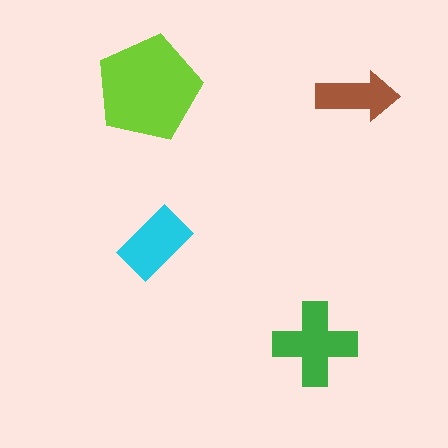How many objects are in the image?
There are 4 objects in the image.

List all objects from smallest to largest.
The brown arrow, the cyan rectangle, the green cross, the lime pentagon.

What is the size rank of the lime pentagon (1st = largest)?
1st.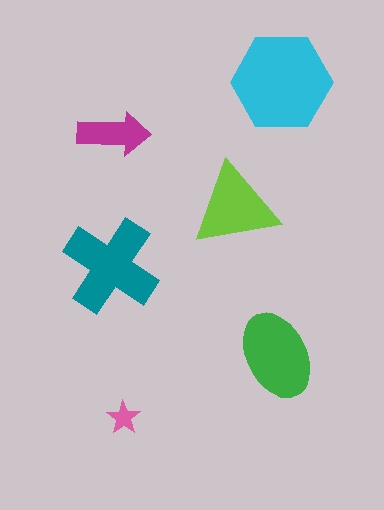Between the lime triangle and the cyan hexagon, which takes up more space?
The cyan hexagon.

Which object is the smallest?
The pink star.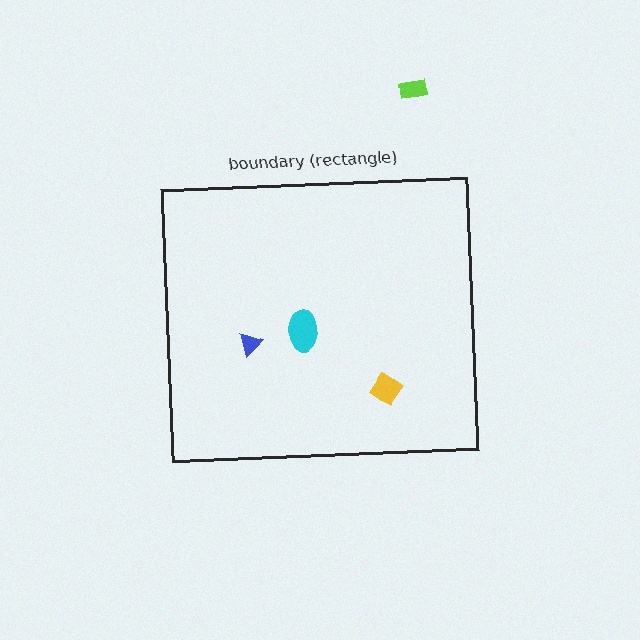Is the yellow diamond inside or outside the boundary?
Inside.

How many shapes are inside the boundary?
3 inside, 1 outside.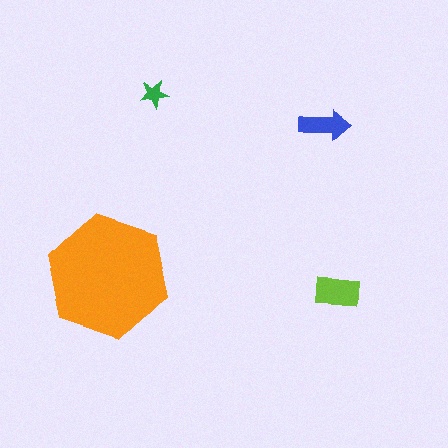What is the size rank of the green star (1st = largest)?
4th.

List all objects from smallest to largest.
The green star, the blue arrow, the lime rectangle, the orange hexagon.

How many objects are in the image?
There are 4 objects in the image.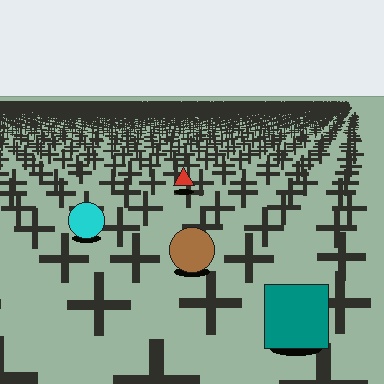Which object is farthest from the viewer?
The red triangle is farthest from the viewer. It appears smaller and the ground texture around it is denser.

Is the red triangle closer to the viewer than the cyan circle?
No. The cyan circle is closer — you can tell from the texture gradient: the ground texture is coarser near it.